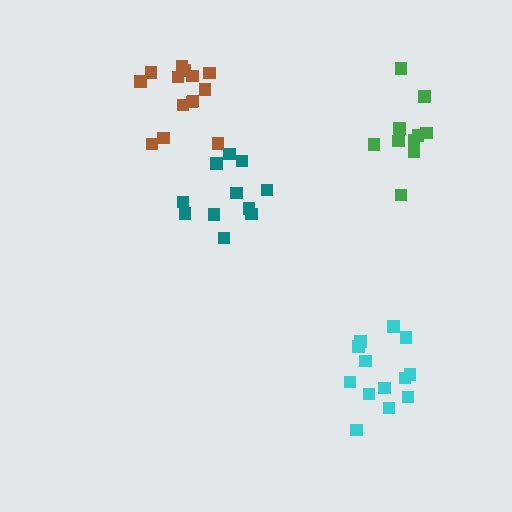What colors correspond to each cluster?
The clusters are colored: green, brown, teal, cyan.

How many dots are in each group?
Group 1: 10 dots, Group 2: 14 dots, Group 3: 11 dots, Group 4: 13 dots (48 total).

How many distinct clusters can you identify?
There are 4 distinct clusters.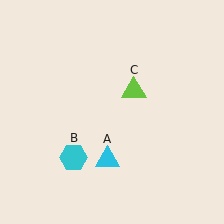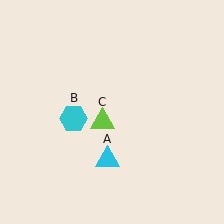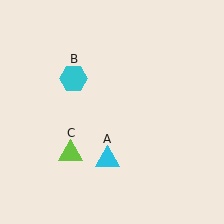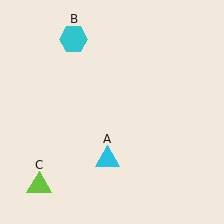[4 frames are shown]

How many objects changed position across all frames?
2 objects changed position: cyan hexagon (object B), lime triangle (object C).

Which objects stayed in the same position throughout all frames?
Cyan triangle (object A) remained stationary.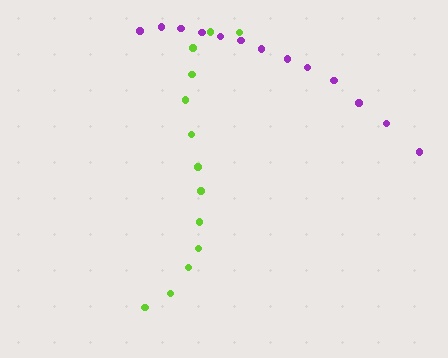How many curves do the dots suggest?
There are 2 distinct paths.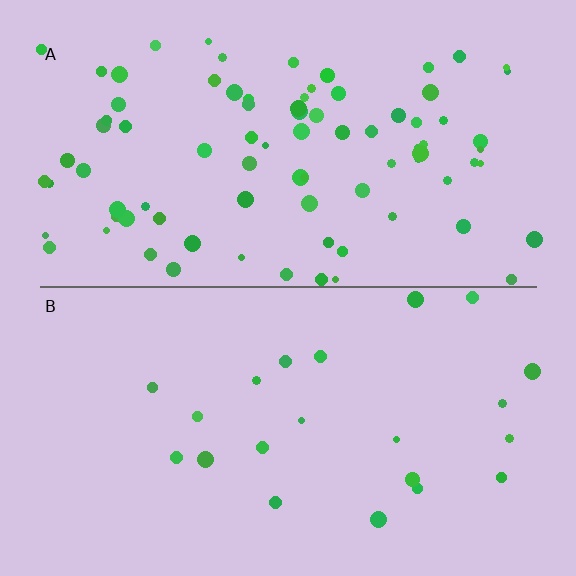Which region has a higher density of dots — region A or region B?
A (the top).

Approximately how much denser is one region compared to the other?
Approximately 3.9× — region A over region B.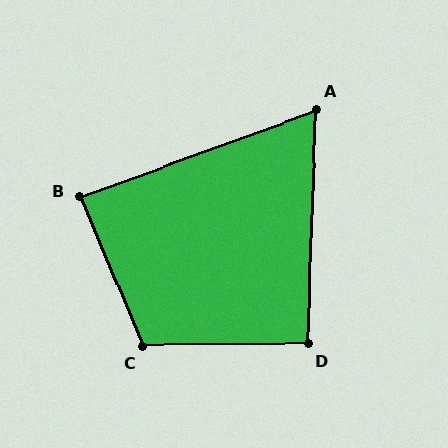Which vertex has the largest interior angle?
C, at approximately 112 degrees.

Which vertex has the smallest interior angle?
A, at approximately 68 degrees.